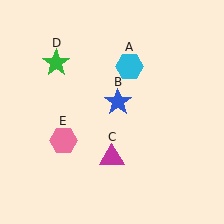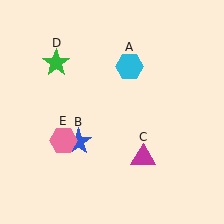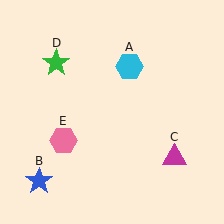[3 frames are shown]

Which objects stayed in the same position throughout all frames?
Cyan hexagon (object A) and green star (object D) and pink hexagon (object E) remained stationary.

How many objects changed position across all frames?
2 objects changed position: blue star (object B), magenta triangle (object C).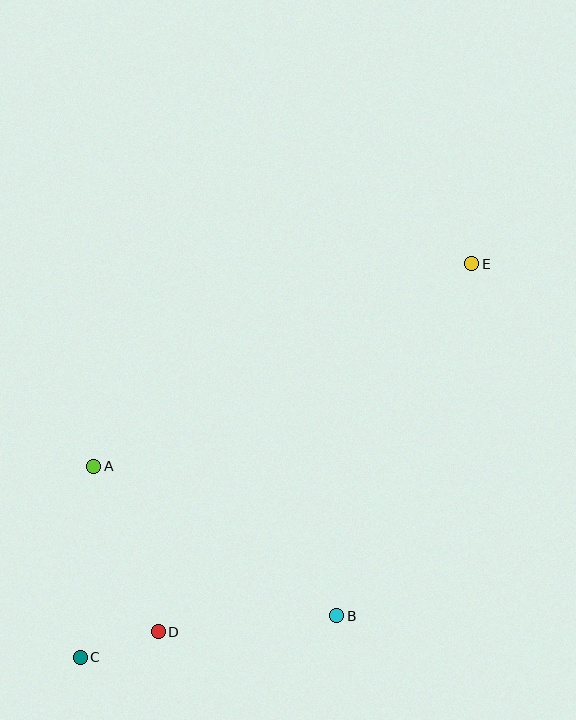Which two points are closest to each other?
Points C and D are closest to each other.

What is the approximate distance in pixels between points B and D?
The distance between B and D is approximately 180 pixels.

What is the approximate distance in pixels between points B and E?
The distance between B and E is approximately 377 pixels.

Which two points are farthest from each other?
Points C and E are farthest from each other.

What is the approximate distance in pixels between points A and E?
The distance between A and E is approximately 429 pixels.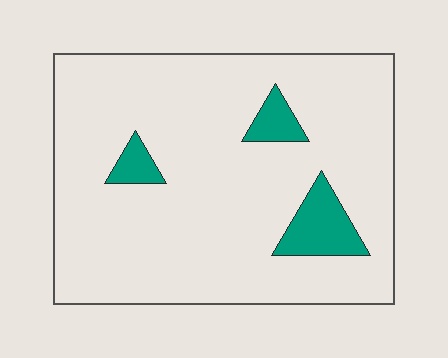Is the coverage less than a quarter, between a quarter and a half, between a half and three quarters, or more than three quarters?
Less than a quarter.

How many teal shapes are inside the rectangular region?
3.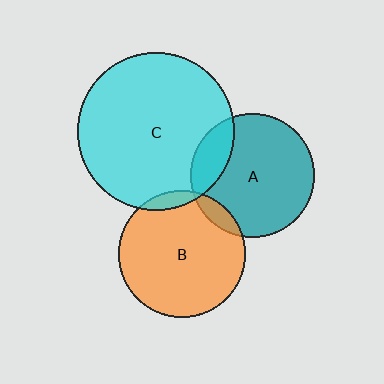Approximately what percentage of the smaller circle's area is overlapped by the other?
Approximately 20%.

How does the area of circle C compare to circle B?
Approximately 1.5 times.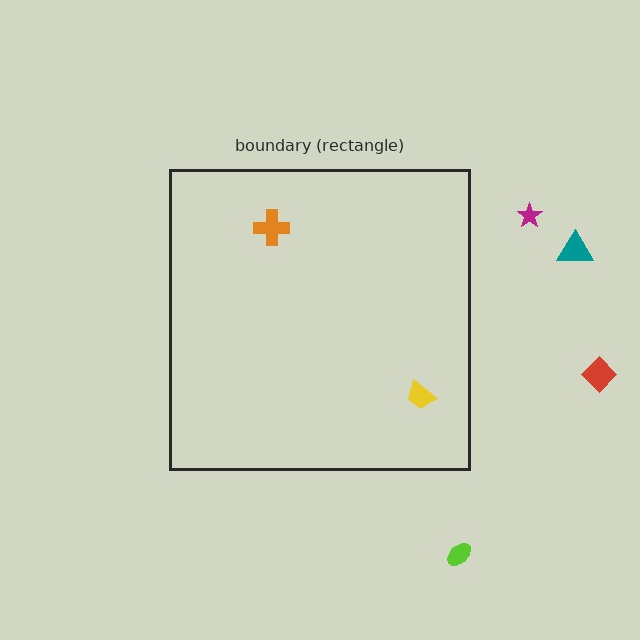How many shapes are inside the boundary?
2 inside, 4 outside.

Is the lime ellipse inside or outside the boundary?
Outside.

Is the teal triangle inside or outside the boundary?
Outside.